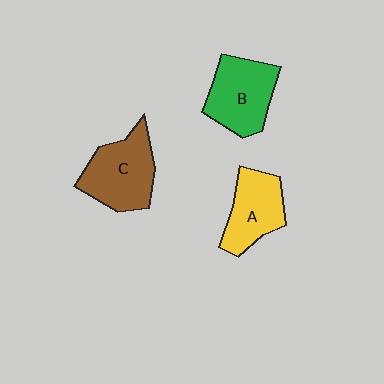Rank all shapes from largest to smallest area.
From largest to smallest: C (brown), B (green), A (yellow).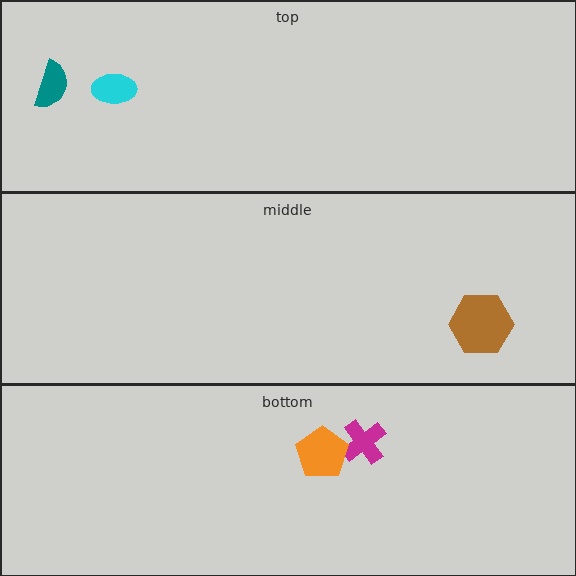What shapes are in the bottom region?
The magenta cross, the orange pentagon.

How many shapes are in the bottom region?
2.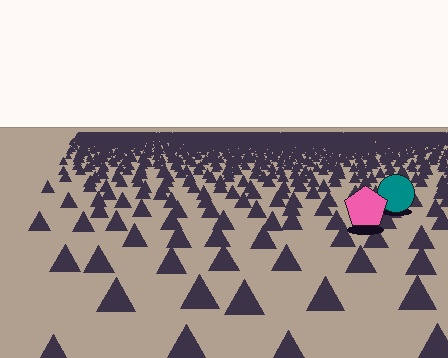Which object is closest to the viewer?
The pink pentagon is closest. The texture marks near it are larger and more spread out.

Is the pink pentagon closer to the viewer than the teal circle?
Yes. The pink pentagon is closer — you can tell from the texture gradient: the ground texture is coarser near it.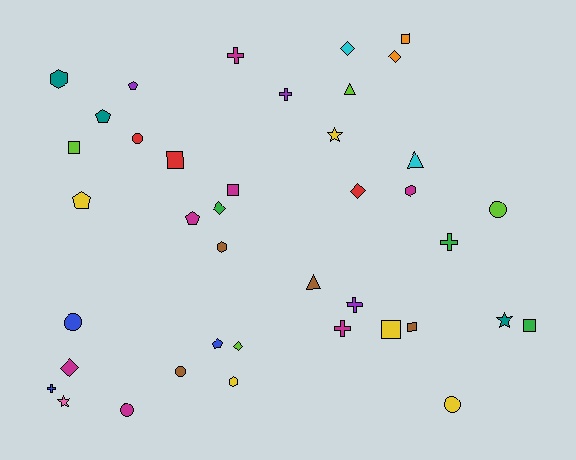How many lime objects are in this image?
There are 4 lime objects.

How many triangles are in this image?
There are 3 triangles.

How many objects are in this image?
There are 40 objects.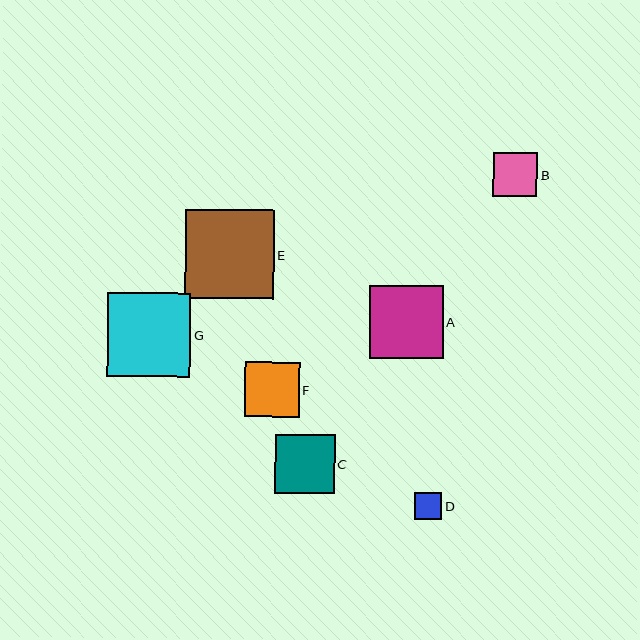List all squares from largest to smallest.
From largest to smallest: E, G, A, C, F, B, D.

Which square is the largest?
Square E is the largest with a size of approximately 89 pixels.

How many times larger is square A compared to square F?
Square A is approximately 1.3 times the size of square F.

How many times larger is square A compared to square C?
Square A is approximately 1.2 times the size of square C.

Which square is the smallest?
Square D is the smallest with a size of approximately 28 pixels.